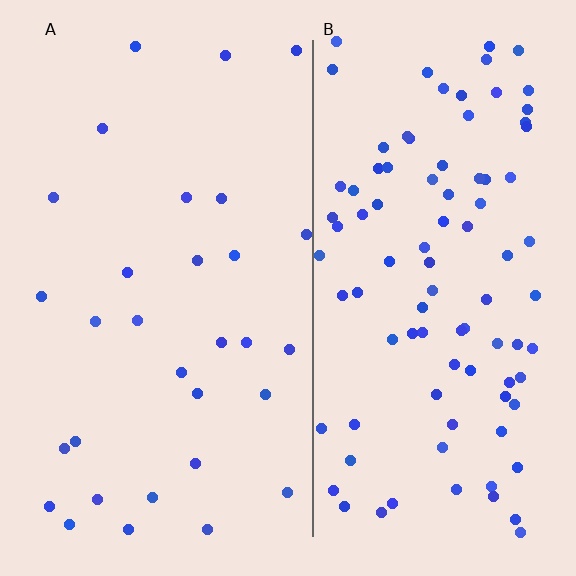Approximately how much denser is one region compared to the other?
Approximately 3.2× — region B over region A.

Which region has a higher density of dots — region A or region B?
B (the right).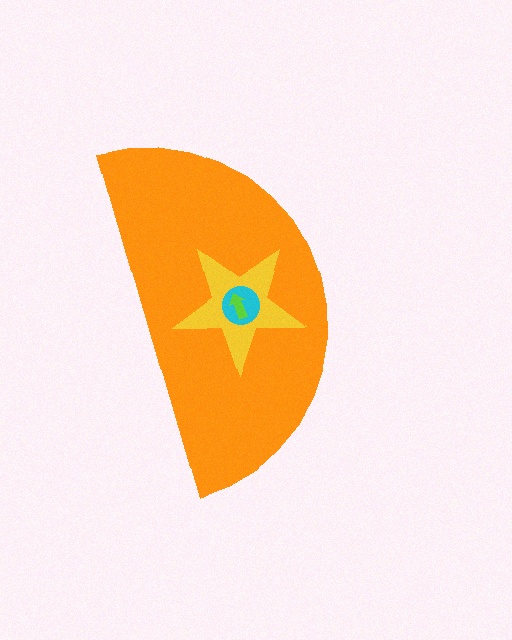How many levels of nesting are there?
4.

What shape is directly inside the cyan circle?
The lime arrow.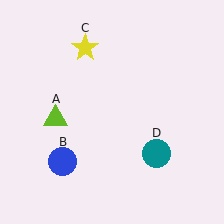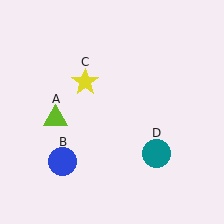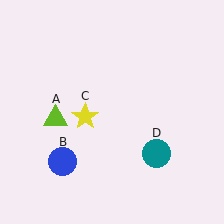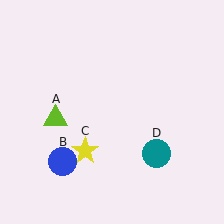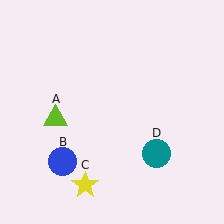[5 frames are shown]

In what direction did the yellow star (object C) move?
The yellow star (object C) moved down.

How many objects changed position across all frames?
1 object changed position: yellow star (object C).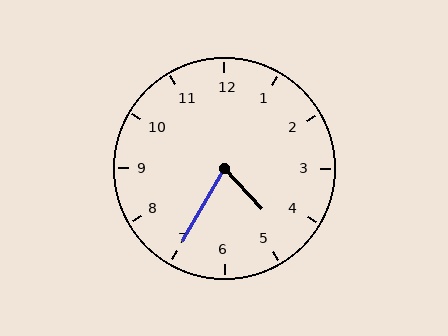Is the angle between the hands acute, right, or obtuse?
It is acute.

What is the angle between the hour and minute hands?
Approximately 72 degrees.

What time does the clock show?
4:35.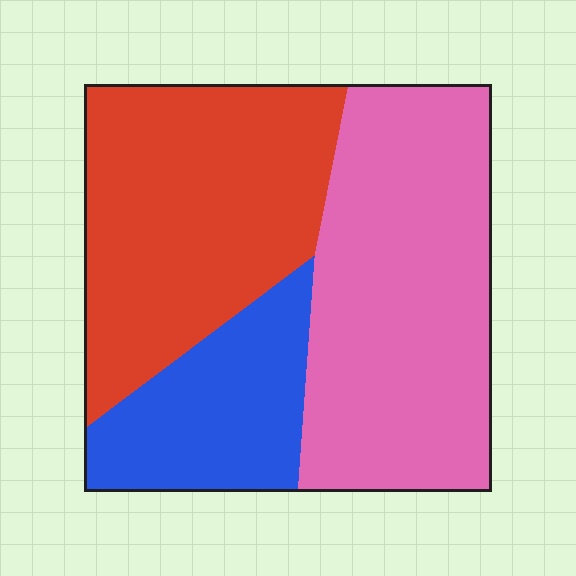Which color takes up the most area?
Pink, at roughly 45%.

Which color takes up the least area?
Blue, at roughly 20%.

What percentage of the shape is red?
Red covers 38% of the shape.